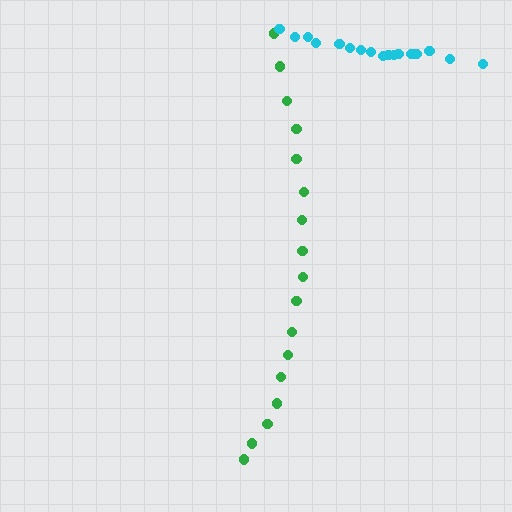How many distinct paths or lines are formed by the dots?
There are 2 distinct paths.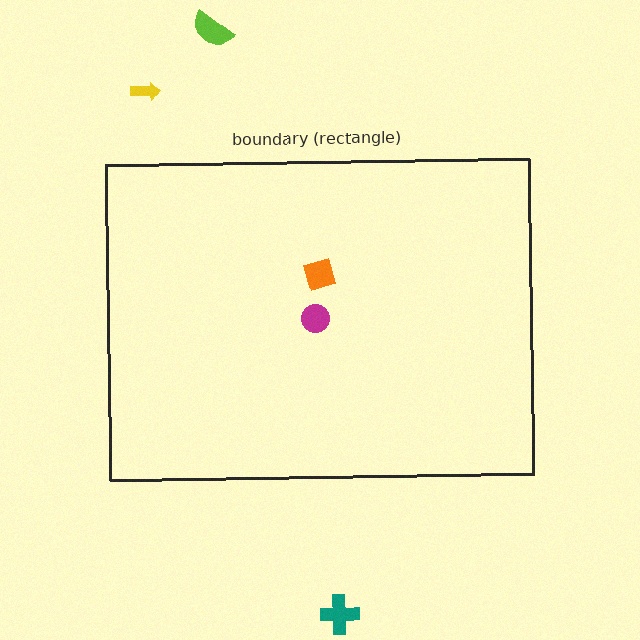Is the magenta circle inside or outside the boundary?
Inside.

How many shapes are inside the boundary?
2 inside, 3 outside.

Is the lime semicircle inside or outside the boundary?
Outside.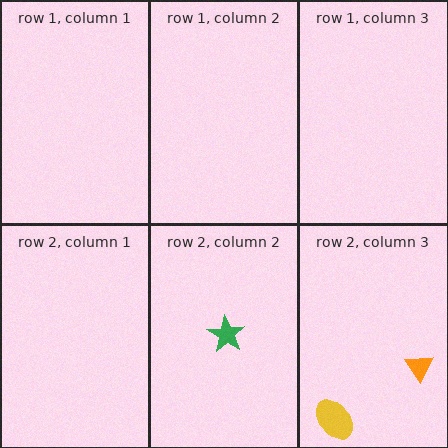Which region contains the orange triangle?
The row 2, column 3 region.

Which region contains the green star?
The row 2, column 2 region.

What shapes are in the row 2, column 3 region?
The yellow ellipse, the orange triangle.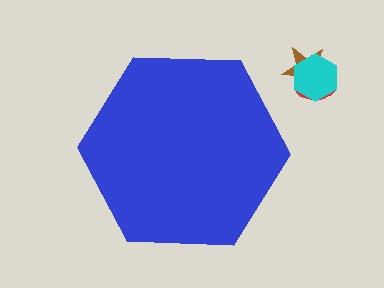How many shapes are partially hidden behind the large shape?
0 shapes are partially hidden.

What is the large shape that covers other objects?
A blue hexagon.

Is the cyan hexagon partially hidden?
No, the cyan hexagon is fully visible.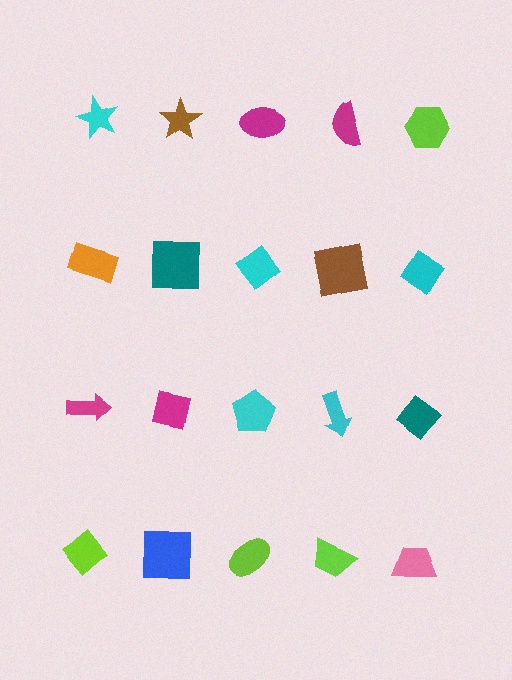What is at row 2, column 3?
A cyan diamond.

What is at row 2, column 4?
A brown square.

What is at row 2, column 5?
A cyan diamond.